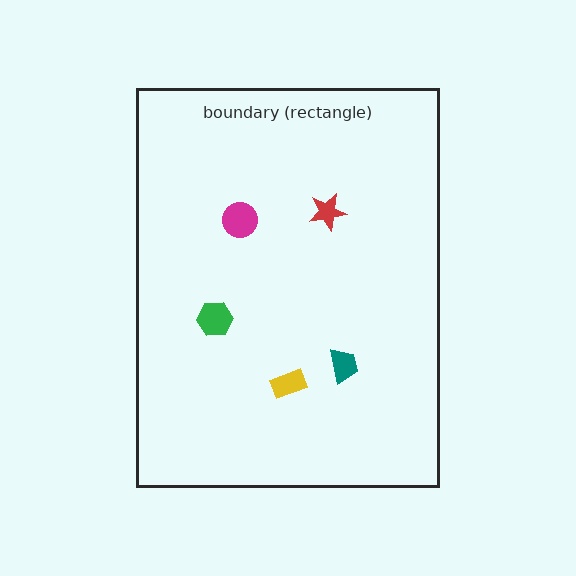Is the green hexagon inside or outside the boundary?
Inside.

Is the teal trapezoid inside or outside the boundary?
Inside.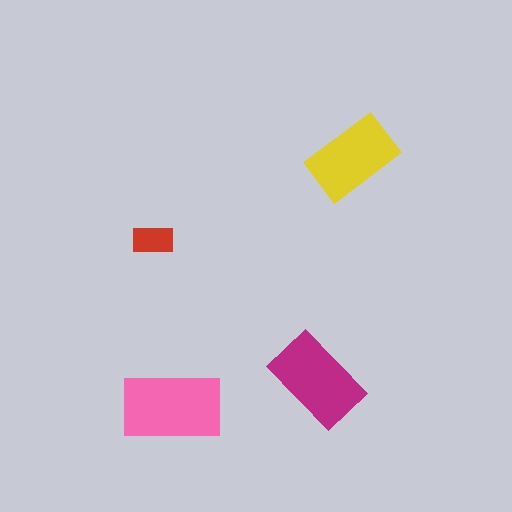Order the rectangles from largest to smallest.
the pink one, the magenta one, the yellow one, the red one.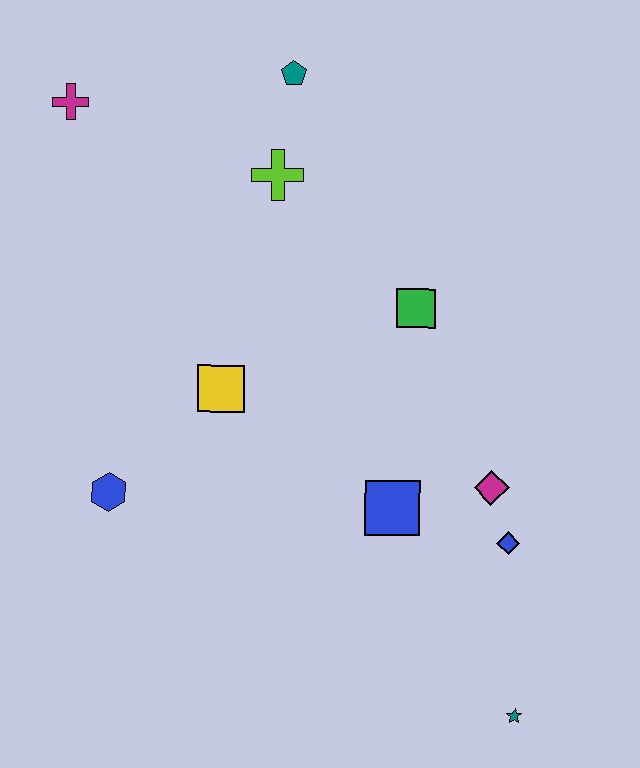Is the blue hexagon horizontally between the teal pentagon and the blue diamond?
No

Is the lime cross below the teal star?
No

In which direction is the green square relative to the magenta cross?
The green square is to the right of the magenta cross.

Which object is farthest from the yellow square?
The teal star is farthest from the yellow square.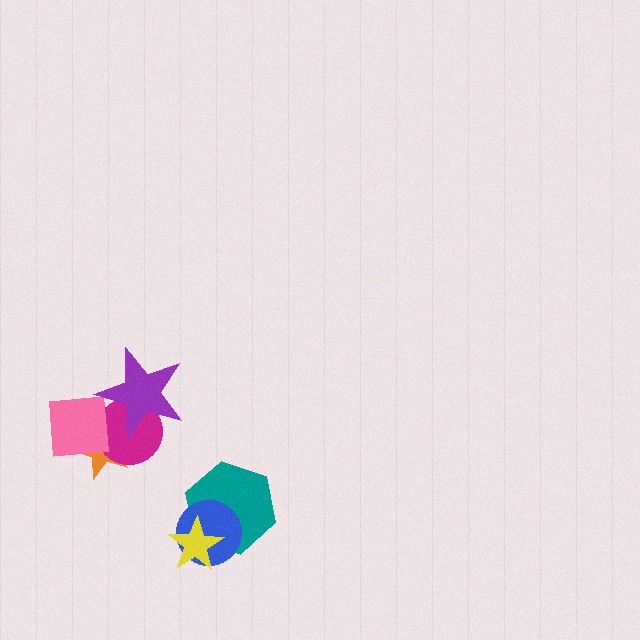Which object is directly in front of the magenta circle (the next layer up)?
The pink square is directly in front of the magenta circle.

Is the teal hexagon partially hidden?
Yes, it is partially covered by another shape.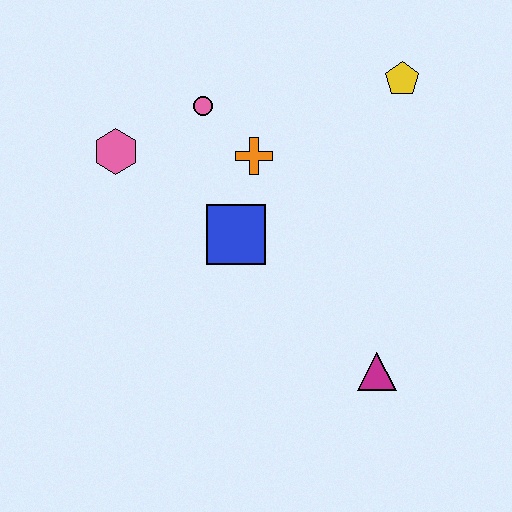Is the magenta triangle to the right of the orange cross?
Yes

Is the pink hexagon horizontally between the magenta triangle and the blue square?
No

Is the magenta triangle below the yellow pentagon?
Yes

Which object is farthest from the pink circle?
The magenta triangle is farthest from the pink circle.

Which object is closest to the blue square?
The orange cross is closest to the blue square.